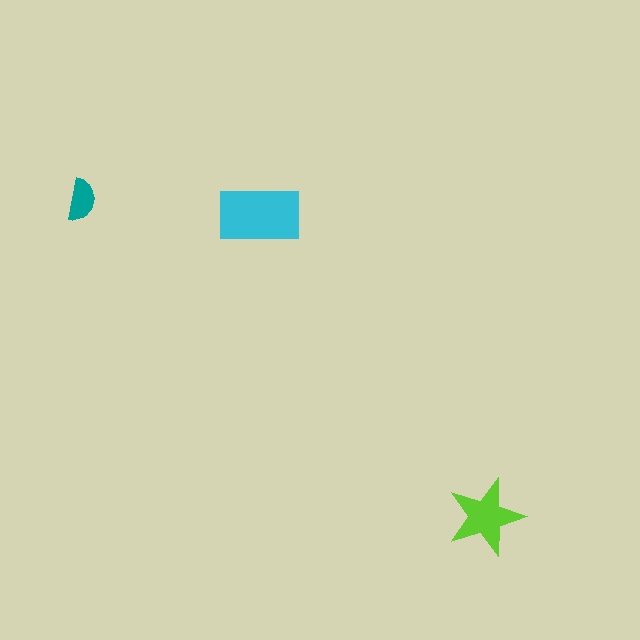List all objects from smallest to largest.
The teal semicircle, the lime star, the cyan rectangle.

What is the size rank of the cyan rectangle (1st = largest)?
1st.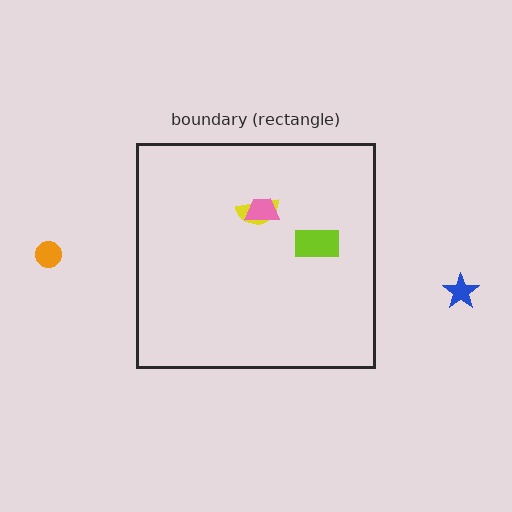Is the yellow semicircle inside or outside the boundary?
Inside.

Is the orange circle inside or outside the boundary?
Outside.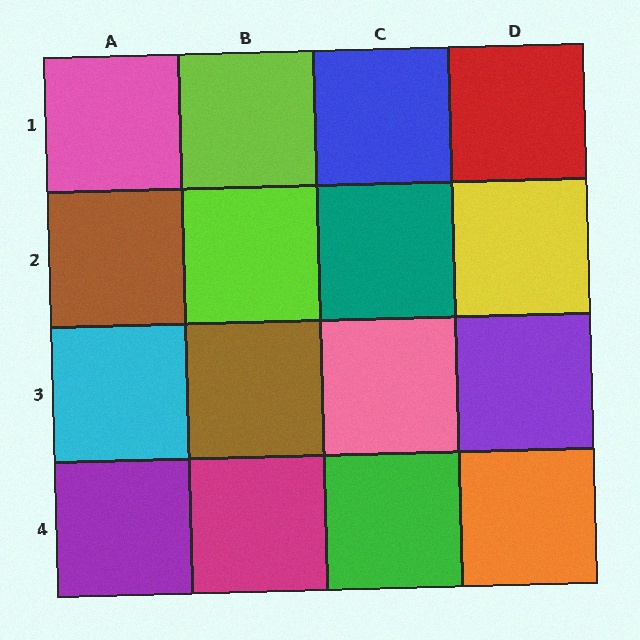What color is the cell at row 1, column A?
Pink.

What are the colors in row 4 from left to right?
Purple, magenta, green, orange.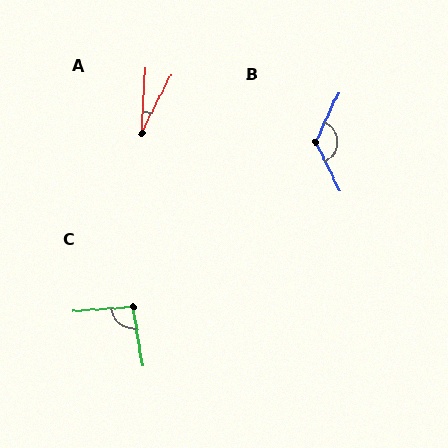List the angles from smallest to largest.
A (24°), C (94°), B (129°).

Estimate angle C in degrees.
Approximately 94 degrees.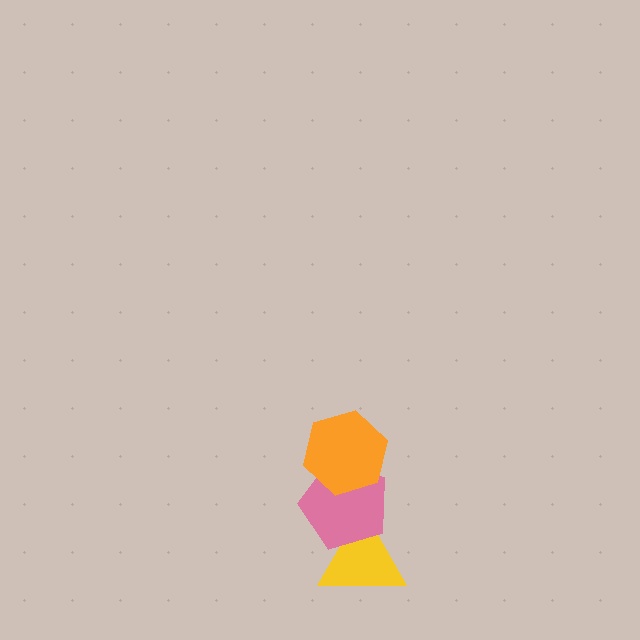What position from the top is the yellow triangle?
The yellow triangle is 3rd from the top.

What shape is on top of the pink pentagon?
The orange hexagon is on top of the pink pentagon.